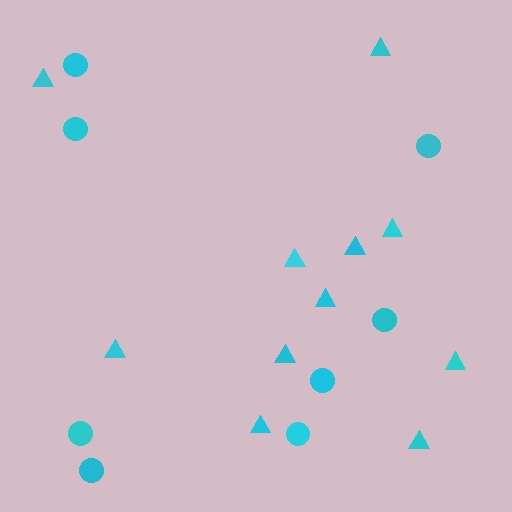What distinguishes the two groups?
There are 2 groups: one group of triangles (11) and one group of circles (8).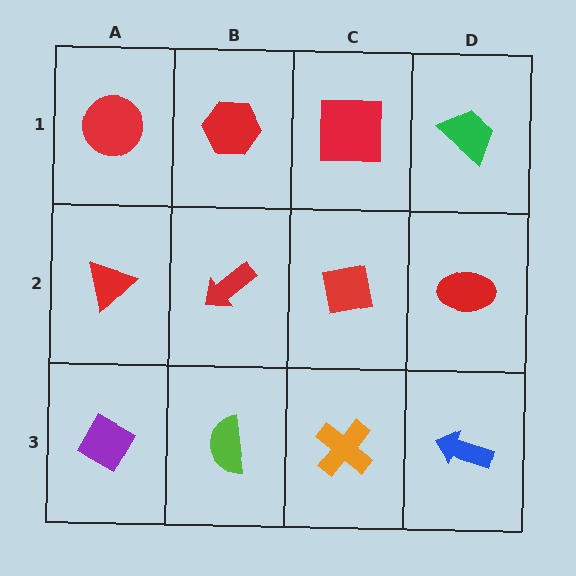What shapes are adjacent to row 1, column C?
A red square (row 2, column C), a red hexagon (row 1, column B), a green trapezoid (row 1, column D).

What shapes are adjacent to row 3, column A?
A red triangle (row 2, column A), a lime semicircle (row 3, column B).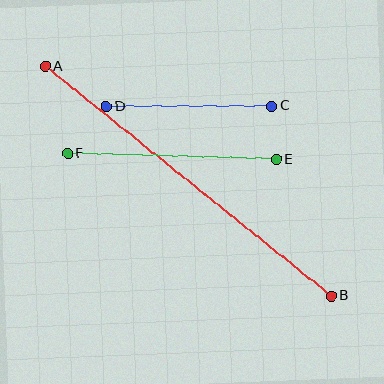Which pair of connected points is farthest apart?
Points A and B are farthest apart.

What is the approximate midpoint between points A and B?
The midpoint is at approximately (188, 181) pixels.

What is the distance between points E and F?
The distance is approximately 209 pixels.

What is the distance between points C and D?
The distance is approximately 165 pixels.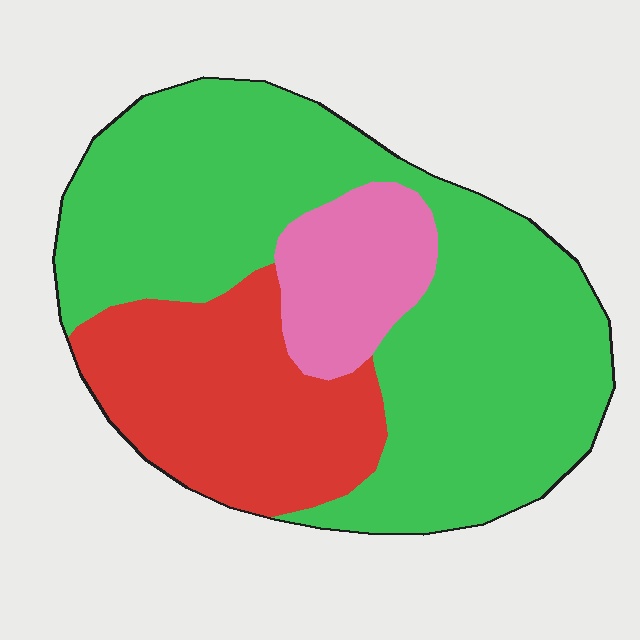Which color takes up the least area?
Pink, at roughly 10%.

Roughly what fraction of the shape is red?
Red covers about 25% of the shape.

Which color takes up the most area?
Green, at roughly 60%.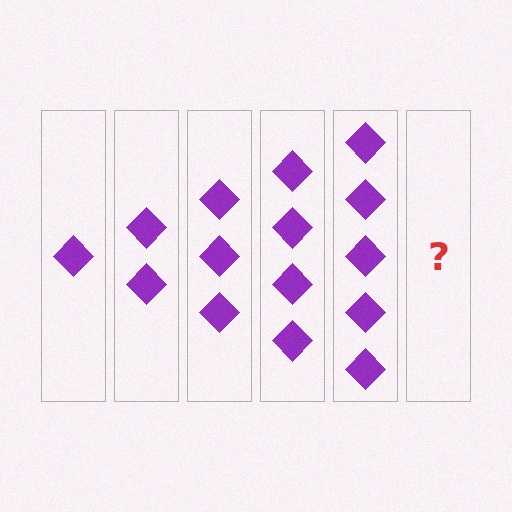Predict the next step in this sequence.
The next step is 6 diamonds.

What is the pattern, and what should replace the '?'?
The pattern is that each step adds one more diamond. The '?' should be 6 diamonds.